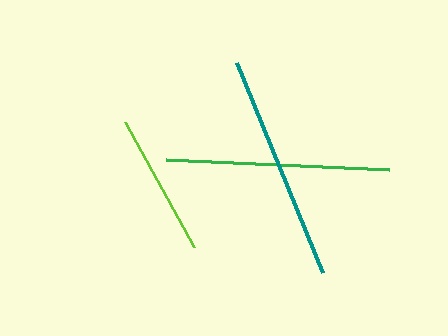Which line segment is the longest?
The teal line is the longest at approximately 227 pixels.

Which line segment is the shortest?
The lime line is the shortest at approximately 143 pixels.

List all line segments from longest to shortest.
From longest to shortest: teal, green, lime.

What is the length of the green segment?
The green segment is approximately 224 pixels long.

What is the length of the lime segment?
The lime segment is approximately 143 pixels long.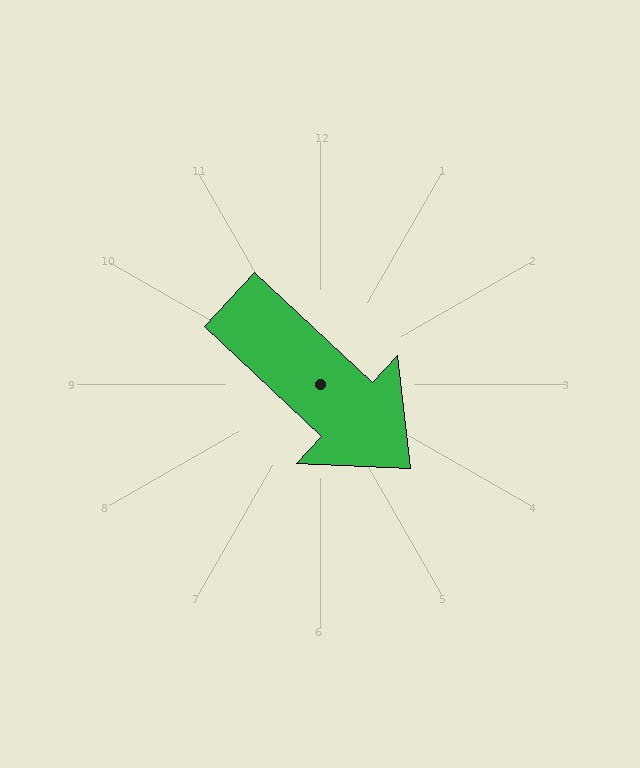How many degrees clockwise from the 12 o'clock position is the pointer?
Approximately 133 degrees.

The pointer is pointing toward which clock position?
Roughly 4 o'clock.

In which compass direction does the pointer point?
Southeast.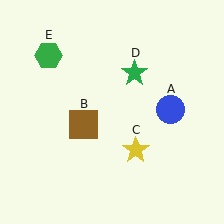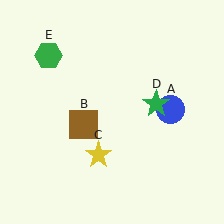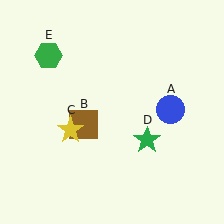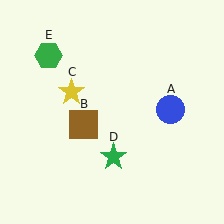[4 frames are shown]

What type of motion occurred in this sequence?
The yellow star (object C), green star (object D) rotated clockwise around the center of the scene.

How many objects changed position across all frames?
2 objects changed position: yellow star (object C), green star (object D).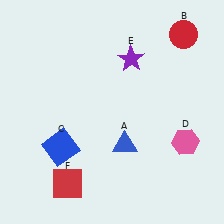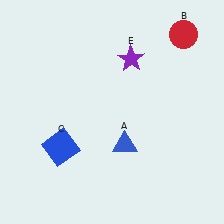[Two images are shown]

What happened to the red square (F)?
The red square (F) was removed in Image 2. It was in the bottom-left area of Image 1.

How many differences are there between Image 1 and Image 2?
There are 2 differences between the two images.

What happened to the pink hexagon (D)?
The pink hexagon (D) was removed in Image 2. It was in the bottom-right area of Image 1.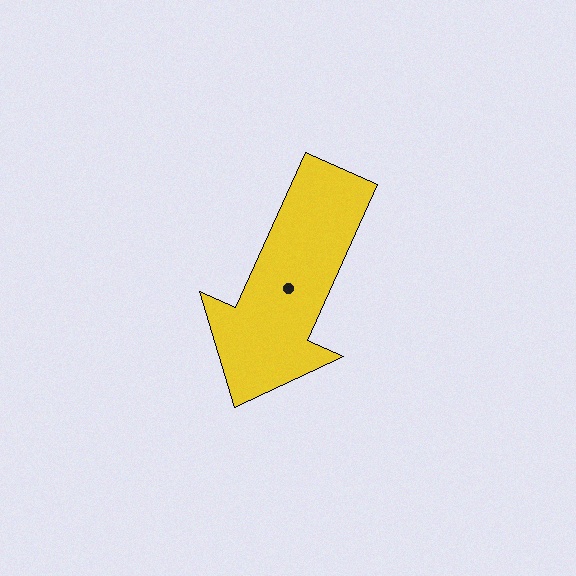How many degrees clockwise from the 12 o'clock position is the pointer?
Approximately 204 degrees.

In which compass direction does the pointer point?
Southwest.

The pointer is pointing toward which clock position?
Roughly 7 o'clock.